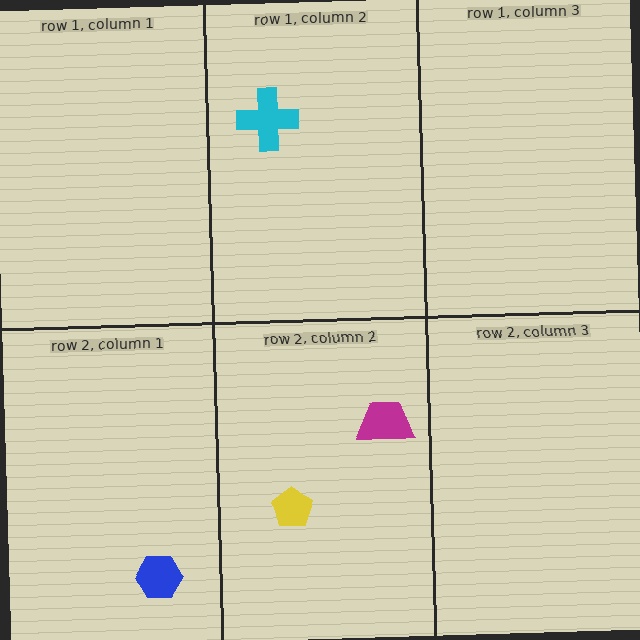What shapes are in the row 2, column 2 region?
The yellow pentagon, the magenta trapezoid.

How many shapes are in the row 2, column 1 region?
1.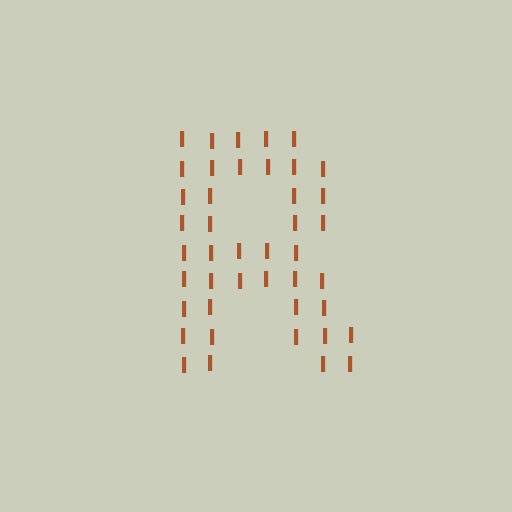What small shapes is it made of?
It is made of small letter I's.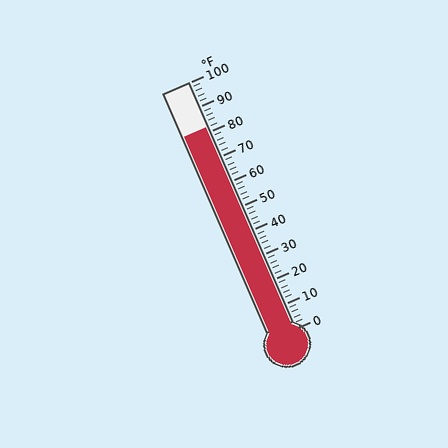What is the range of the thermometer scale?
The thermometer scale ranges from 0°F to 100°F.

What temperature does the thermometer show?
The thermometer shows approximately 82°F.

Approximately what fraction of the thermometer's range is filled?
The thermometer is filled to approximately 80% of its range.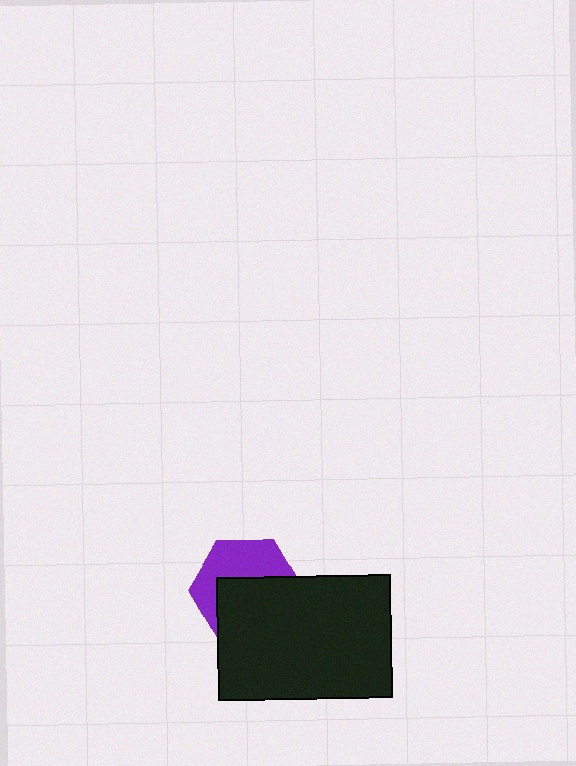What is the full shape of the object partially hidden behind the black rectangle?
The partially hidden object is a purple hexagon.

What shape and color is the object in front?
The object in front is a black rectangle.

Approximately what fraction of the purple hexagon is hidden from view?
Roughly 56% of the purple hexagon is hidden behind the black rectangle.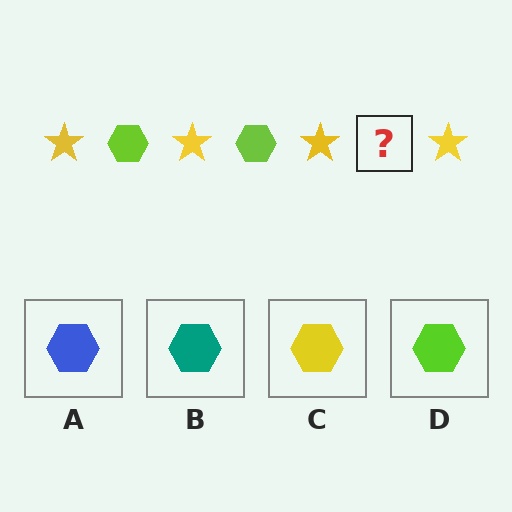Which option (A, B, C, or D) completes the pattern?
D.